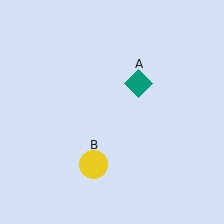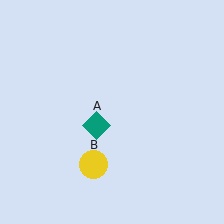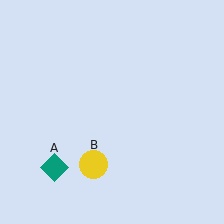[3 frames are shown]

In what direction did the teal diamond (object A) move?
The teal diamond (object A) moved down and to the left.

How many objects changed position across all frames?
1 object changed position: teal diamond (object A).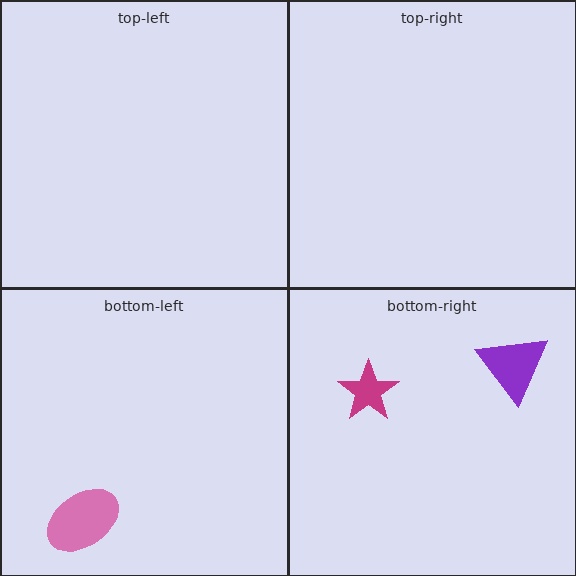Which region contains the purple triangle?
The bottom-right region.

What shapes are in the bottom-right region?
The magenta star, the purple triangle.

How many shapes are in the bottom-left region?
1.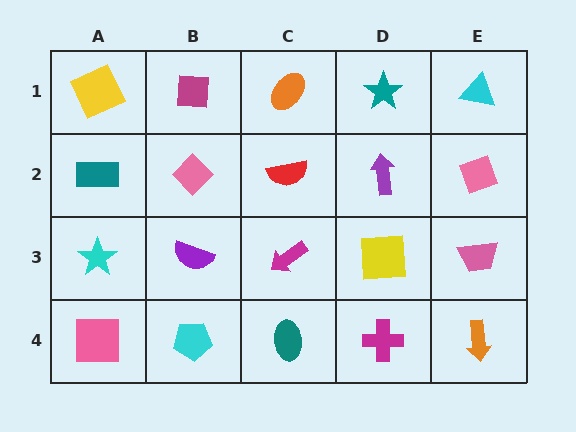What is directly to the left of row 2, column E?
A purple arrow.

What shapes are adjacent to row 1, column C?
A red semicircle (row 2, column C), a magenta square (row 1, column B), a teal star (row 1, column D).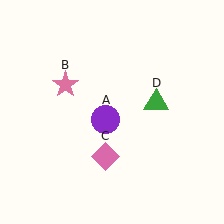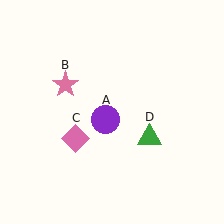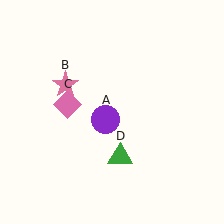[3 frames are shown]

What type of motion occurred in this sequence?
The pink diamond (object C), green triangle (object D) rotated clockwise around the center of the scene.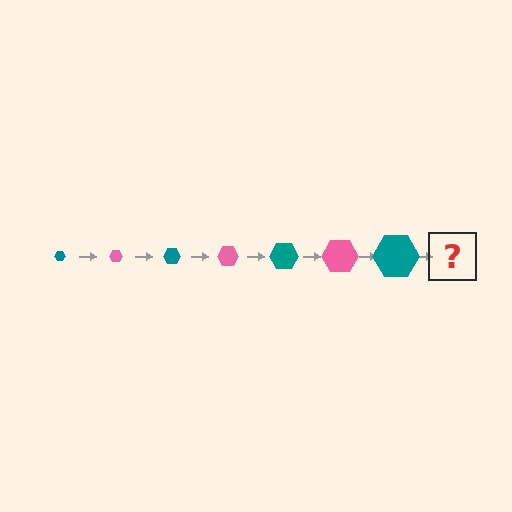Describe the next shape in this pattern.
It should be a pink hexagon, larger than the previous one.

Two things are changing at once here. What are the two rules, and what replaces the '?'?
The two rules are that the hexagon grows larger each step and the color cycles through teal and pink. The '?' should be a pink hexagon, larger than the previous one.